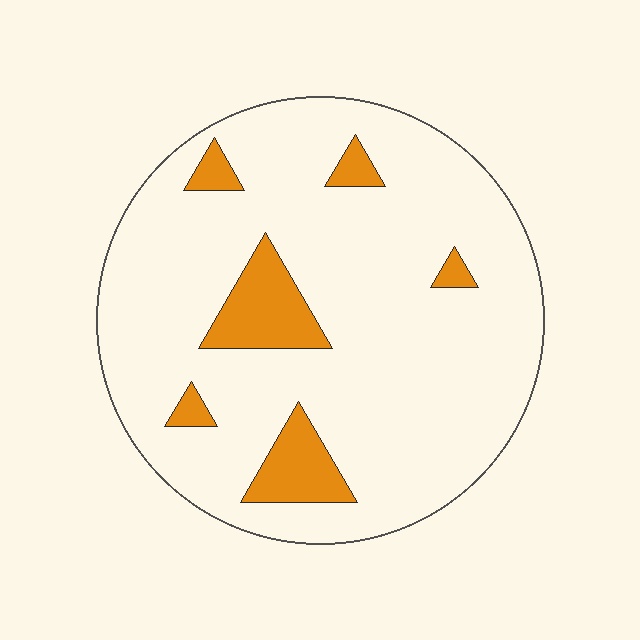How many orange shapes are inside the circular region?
6.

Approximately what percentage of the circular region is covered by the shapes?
Approximately 10%.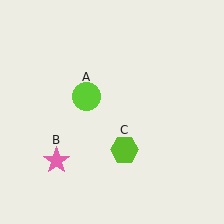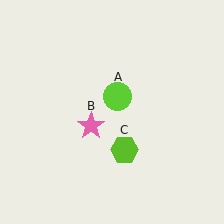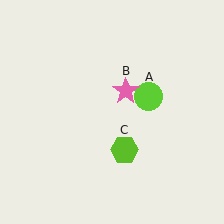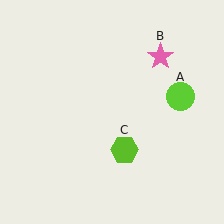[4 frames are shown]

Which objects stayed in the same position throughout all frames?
Lime hexagon (object C) remained stationary.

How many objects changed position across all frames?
2 objects changed position: lime circle (object A), pink star (object B).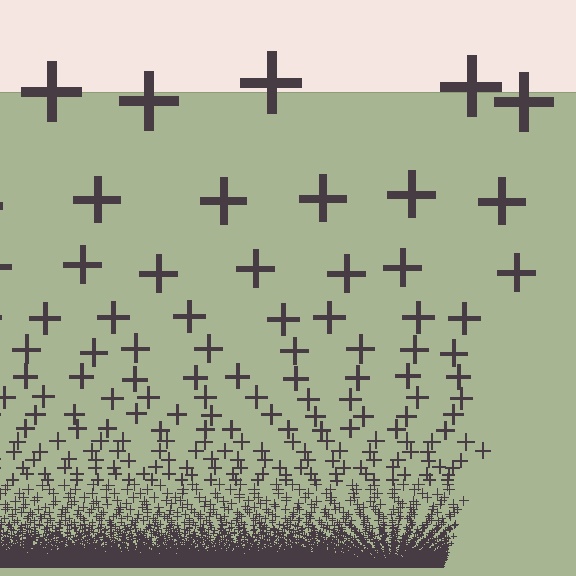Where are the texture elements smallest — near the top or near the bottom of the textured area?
Near the bottom.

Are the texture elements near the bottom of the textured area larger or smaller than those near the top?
Smaller. The gradient is inverted — elements near the bottom are smaller and denser.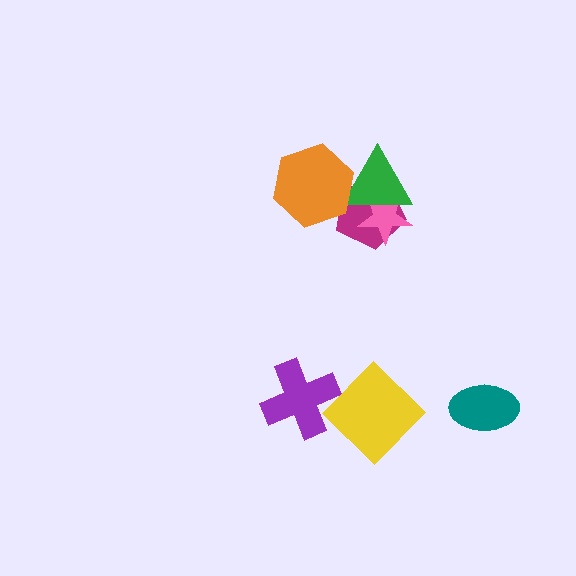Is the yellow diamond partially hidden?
No, no other shape covers it.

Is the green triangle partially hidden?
Yes, it is partially covered by another shape.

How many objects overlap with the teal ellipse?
0 objects overlap with the teal ellipse.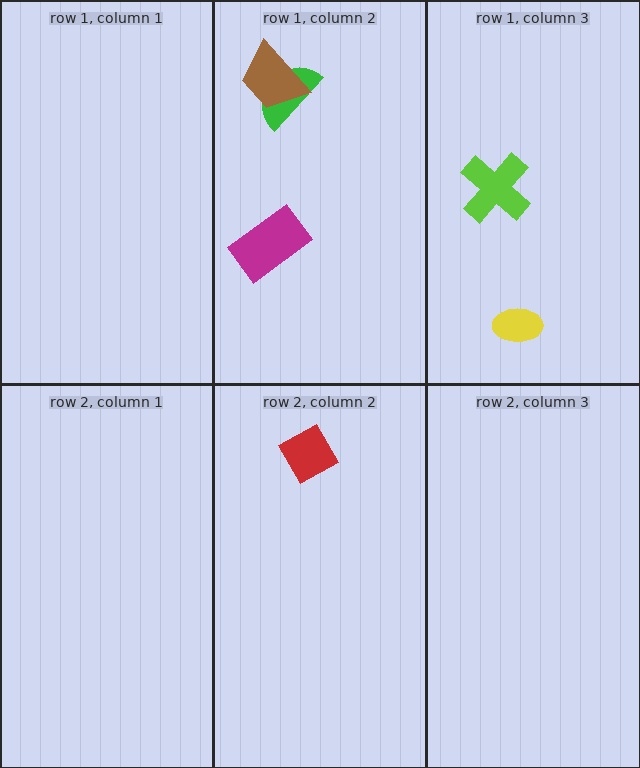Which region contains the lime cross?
The row 1, column 3 region.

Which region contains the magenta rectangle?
The row 1, column 2 region.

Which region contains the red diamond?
The row 2, column 2 region.